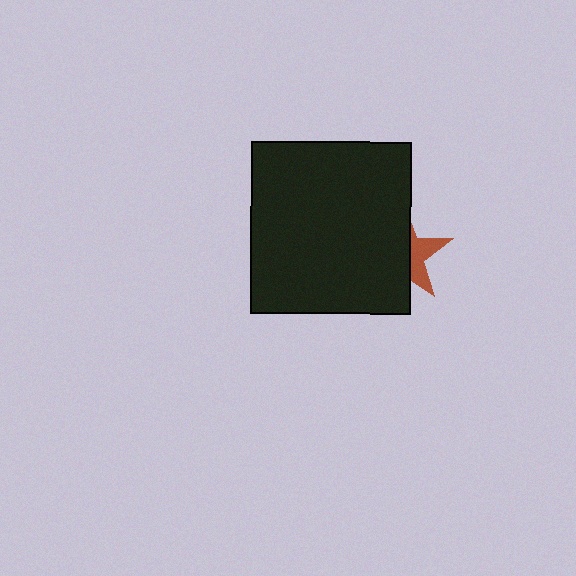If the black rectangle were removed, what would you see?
You would see the complete brown star.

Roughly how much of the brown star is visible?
A small part of it is visible (roughly 34%).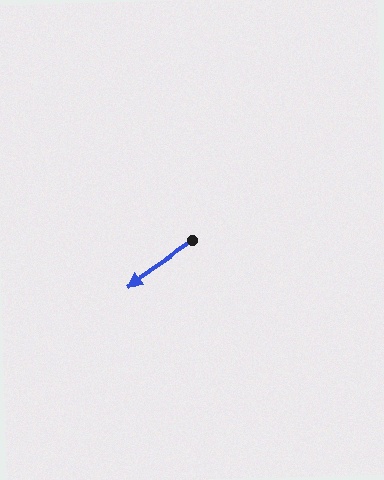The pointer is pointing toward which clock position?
Roughly 8 o'clock.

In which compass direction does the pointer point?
Southwest.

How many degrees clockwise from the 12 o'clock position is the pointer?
Approximately 235 degrees.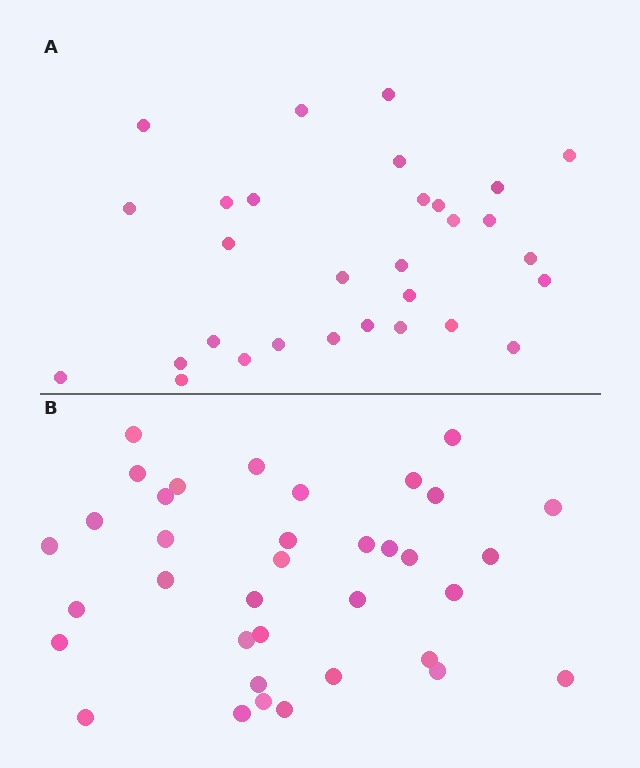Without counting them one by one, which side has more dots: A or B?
Region B (the bottom region) has more dots.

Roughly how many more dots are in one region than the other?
Region B has about 6 more dots than region A.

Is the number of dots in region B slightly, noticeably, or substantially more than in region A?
Region B has only slightly more — the two regions are fairly close. The ratio is roughly 1.2 to 1.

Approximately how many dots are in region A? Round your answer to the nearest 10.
About 30 dots.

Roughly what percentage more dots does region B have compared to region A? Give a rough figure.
About 20% more.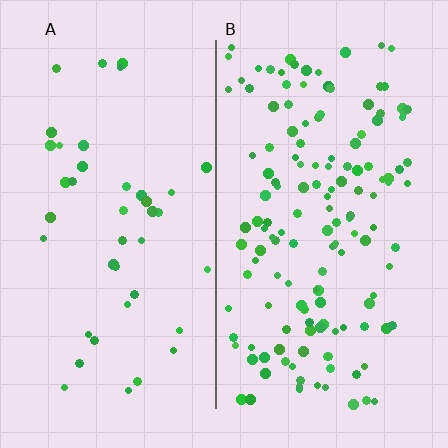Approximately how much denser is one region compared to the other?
Approximately 3.5× — region B over region A.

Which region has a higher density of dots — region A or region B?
B (the right).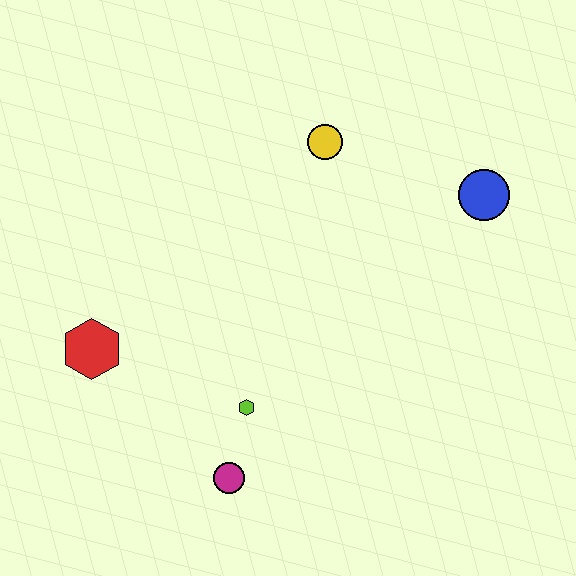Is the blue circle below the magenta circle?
No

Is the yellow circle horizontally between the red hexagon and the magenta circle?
No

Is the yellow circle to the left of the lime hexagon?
No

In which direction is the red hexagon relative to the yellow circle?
The red hexagon is to the left of the yellow circle.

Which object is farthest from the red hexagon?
The blue circle is farthest from the red hexagon.